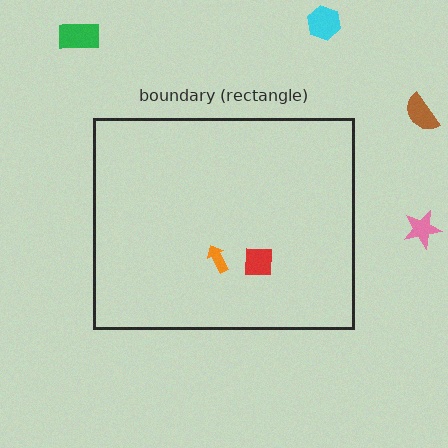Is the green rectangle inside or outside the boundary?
Outside.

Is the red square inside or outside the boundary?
Inside.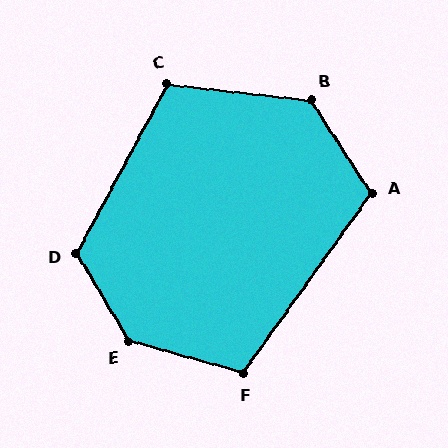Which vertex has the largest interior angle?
E, at approximately 137 degrees.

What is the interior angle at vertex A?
Approximately 111 degrees (obtuse).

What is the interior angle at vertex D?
Approximately 121 degrees (obtuse).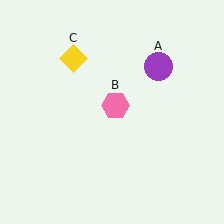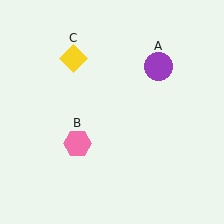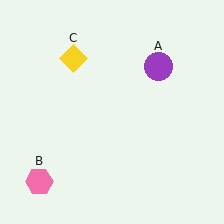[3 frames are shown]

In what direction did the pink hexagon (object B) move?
The pink hexagon (object B) moved down and to the left.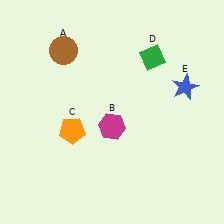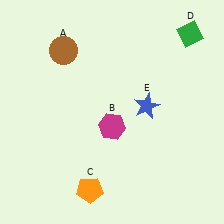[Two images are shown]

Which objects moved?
The objects that moved are: the orange pentagon (C), the green diamond (D), the blue star (E).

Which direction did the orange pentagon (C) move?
The orange pentagon (C) moved down.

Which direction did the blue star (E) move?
The blue star (E) moved left.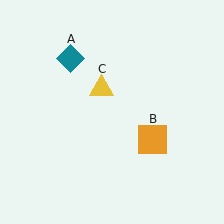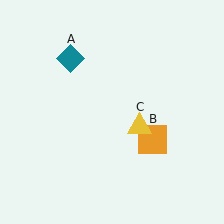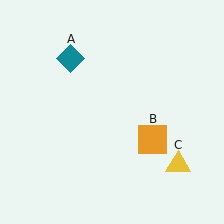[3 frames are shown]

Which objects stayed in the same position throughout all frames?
Teal diamond (object A) and orange square (object B) remained stationary.